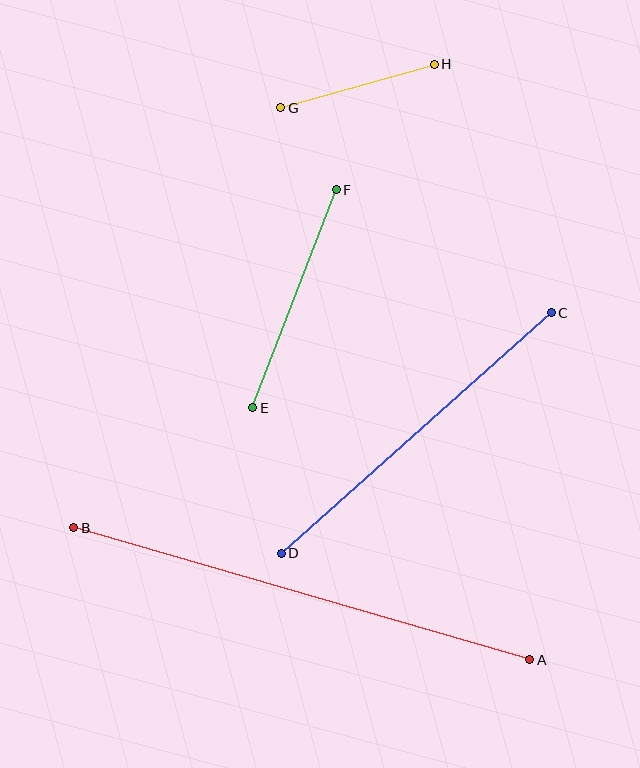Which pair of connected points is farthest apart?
Points A and B are farthest apart.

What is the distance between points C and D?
The distance is approximately 361 pixels.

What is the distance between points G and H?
The distance is approximately 160 pixels.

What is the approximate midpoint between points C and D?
The midpoint is at approximately (416, 433) pixels.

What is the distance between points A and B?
The distance is approximately 475 pixels.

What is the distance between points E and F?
The distance is approximately 233 pixels.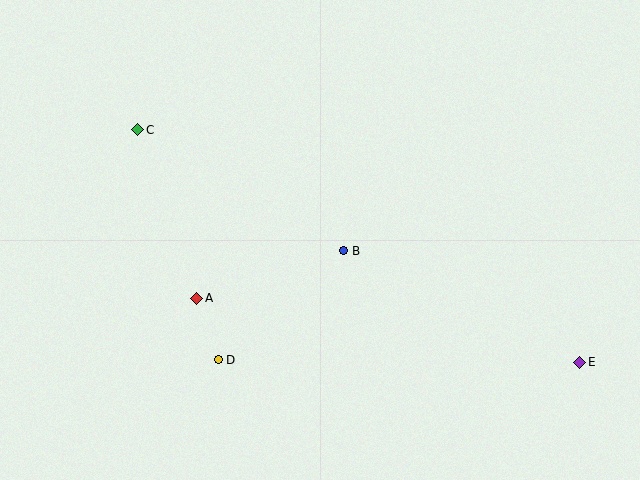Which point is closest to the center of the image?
Point B at (344, 251) is closest to the center.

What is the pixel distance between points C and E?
The distance between C and E is 499 pixels.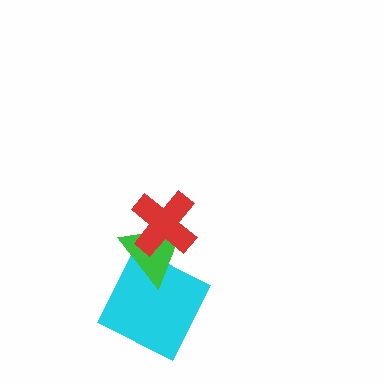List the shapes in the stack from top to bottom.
From top to bottom: the red cross, the green triangle, the cyan square.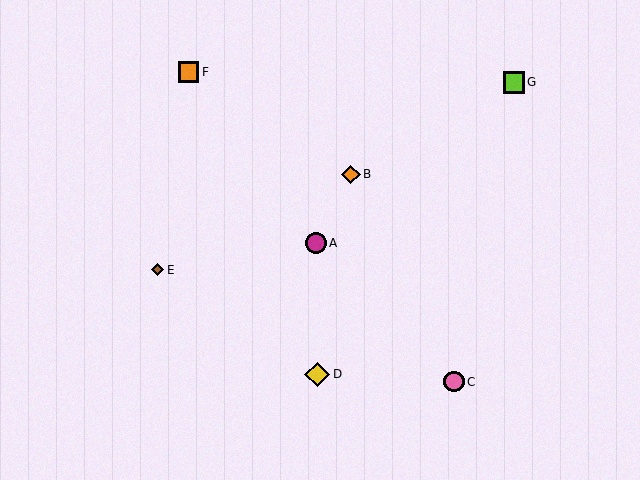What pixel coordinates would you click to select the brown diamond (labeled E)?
Click at (157, 270) to select the brown diamond E.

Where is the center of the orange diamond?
The center of the orange diamond is at (351, 175).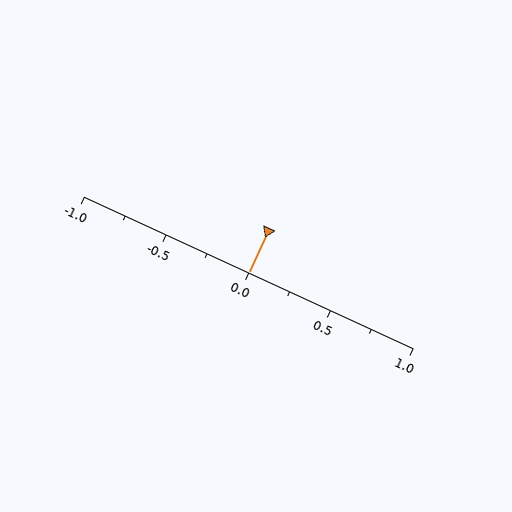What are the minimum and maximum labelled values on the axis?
The axis runs from -1.0 to 1.0.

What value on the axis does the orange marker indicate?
The marker indicates approximately 0.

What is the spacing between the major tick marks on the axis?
The major ticks are spaced 0.5 apart.